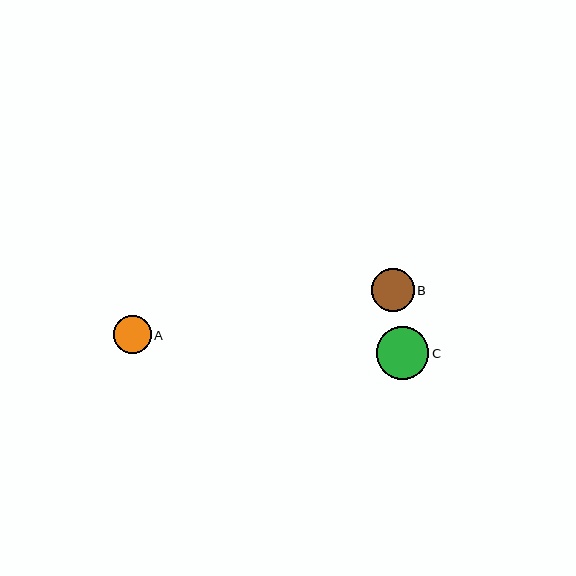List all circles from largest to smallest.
From largest to smallest: C, B, A.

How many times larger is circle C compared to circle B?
Circle C is approximately 1.2 times the size of circle B.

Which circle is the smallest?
Circle A is the smallest with a size of approximately 38 pixels.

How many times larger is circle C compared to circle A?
Circle C is approximately 1.4 times the size of circle A.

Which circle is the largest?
Circle C is the largest with a size of approximately 53 pixels.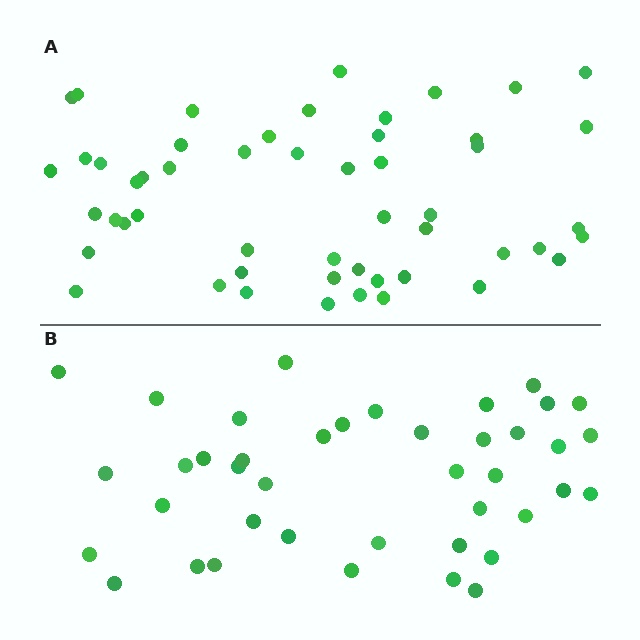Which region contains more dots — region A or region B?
Region A (the top region) has more dots.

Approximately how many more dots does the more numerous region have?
Region A has roughly 12 or so more dots than region B.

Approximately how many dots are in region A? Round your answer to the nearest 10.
About 50 dots. (The exact count is 52, which rounds to 50.)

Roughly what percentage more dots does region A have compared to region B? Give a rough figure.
About 25% more.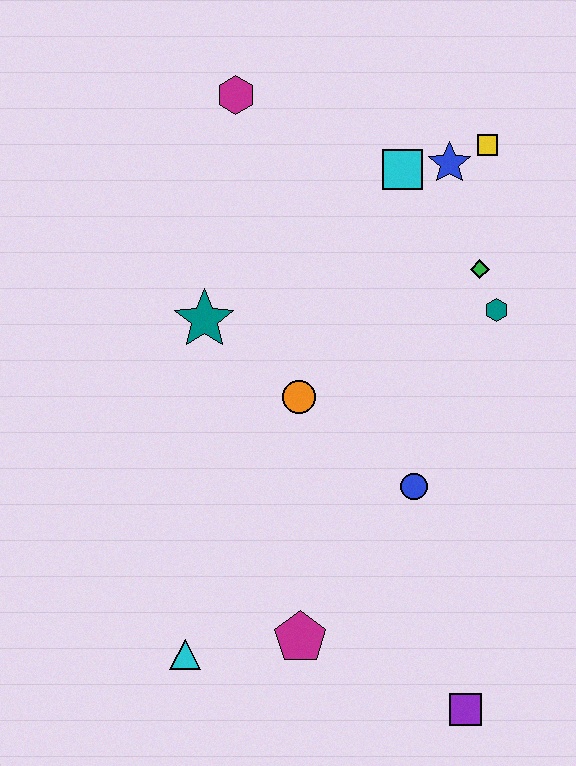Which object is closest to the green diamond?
The teal hexagon is closest to the green diamond.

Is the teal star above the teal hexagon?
No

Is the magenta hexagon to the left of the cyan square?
Yes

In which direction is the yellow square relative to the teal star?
The yellow square is to the right of the teal star.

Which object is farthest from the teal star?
The purple square is farthest from the teal star.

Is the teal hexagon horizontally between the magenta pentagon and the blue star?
No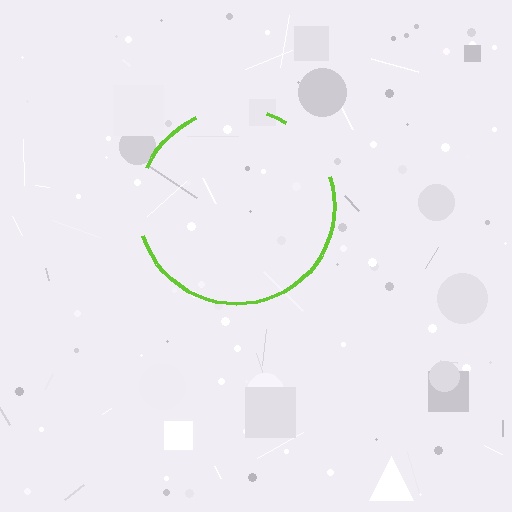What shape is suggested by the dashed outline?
The dashed outline suggests a circle.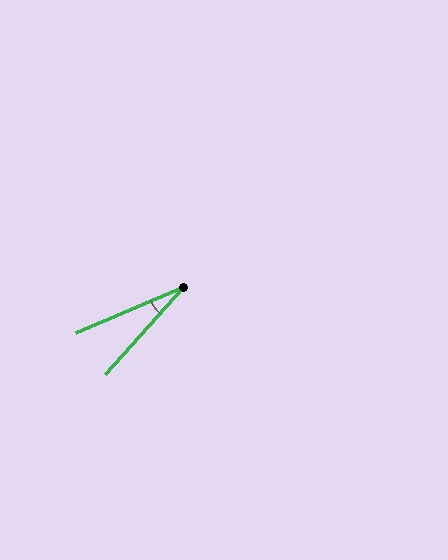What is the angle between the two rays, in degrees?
Approximately 25 degrees.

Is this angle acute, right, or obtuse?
It is acute.